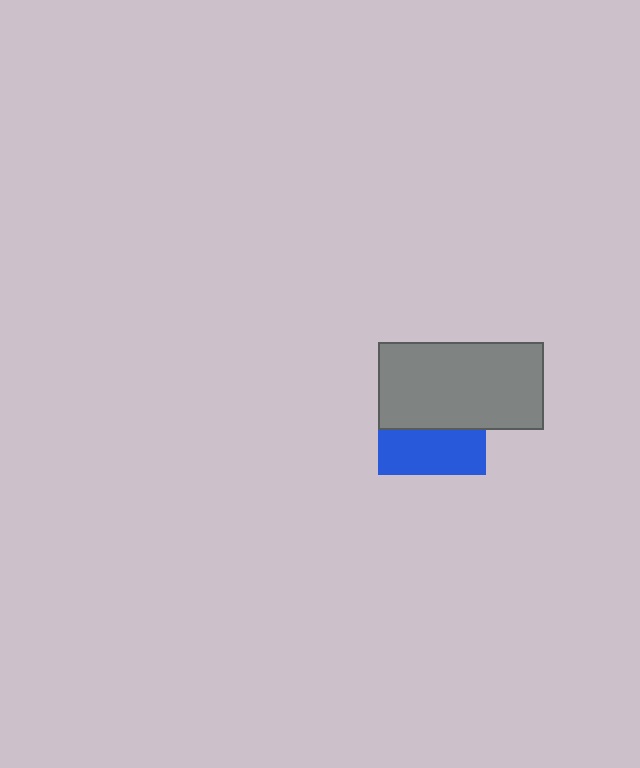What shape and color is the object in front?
The object in front is a gray rectangle.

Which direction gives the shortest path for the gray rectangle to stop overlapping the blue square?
Moving up gives the shortest separation.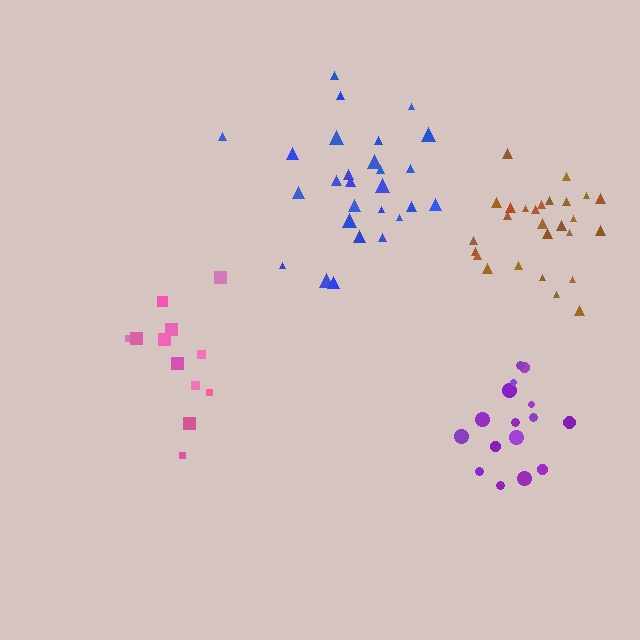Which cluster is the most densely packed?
Purple.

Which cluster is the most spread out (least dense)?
Pink.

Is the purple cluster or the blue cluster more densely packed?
Purple.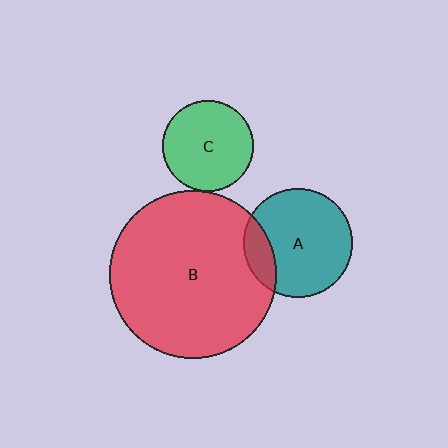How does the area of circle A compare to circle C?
Approximately 1.4 times.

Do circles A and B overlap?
Yes.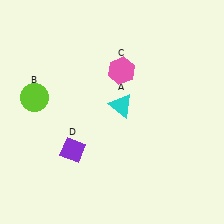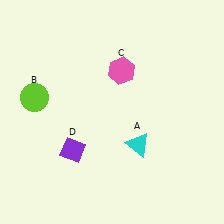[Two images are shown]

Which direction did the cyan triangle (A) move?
The cyan triangle (A) moved down.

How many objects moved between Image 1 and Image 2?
1 object moved between the two images.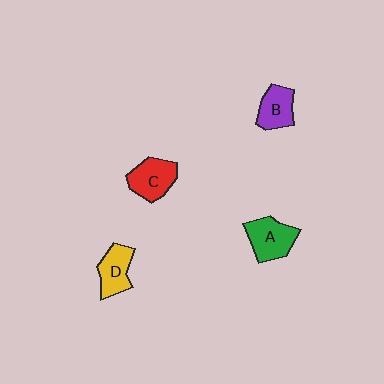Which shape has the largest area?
Shape A (green).